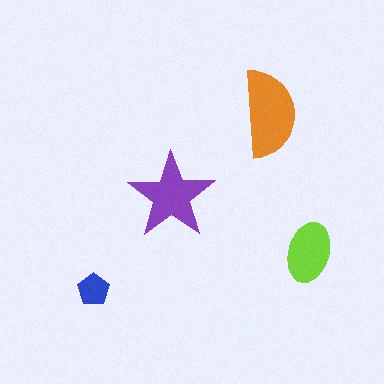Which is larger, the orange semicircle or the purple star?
The orange semicircle.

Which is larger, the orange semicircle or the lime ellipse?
The orange semicircle.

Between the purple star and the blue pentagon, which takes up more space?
The purple star.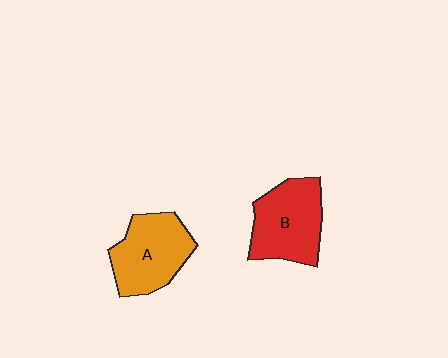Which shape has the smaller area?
Shape A (orange).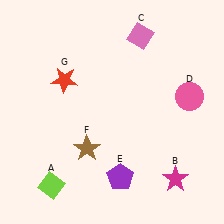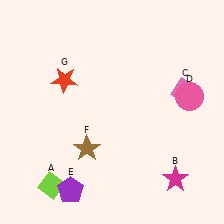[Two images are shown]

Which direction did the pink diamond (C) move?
The pink diamond (C) moved down.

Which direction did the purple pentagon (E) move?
The purple pentagon (E) moved left.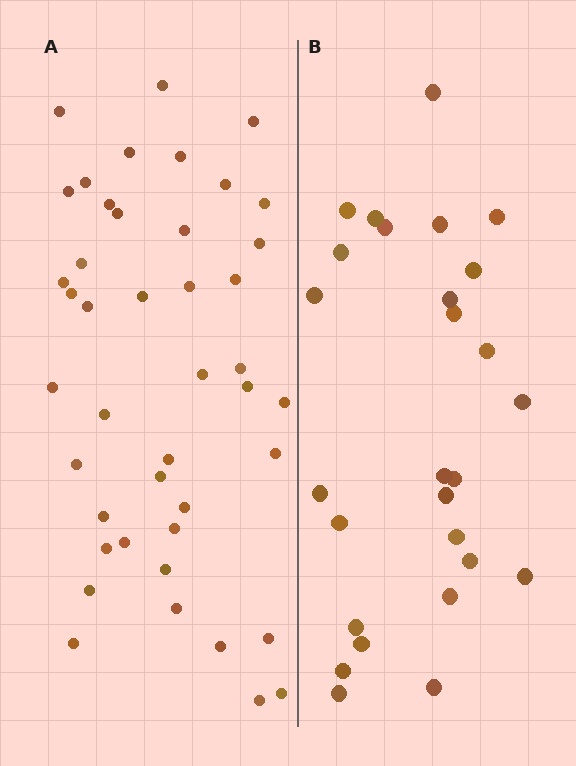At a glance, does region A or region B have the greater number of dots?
Region A (the left region) has more dots.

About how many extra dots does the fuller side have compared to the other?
Region A has approximately 15 more dots than region B.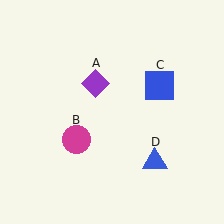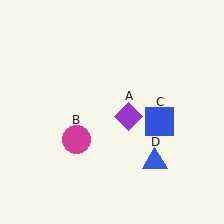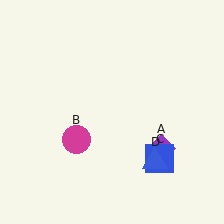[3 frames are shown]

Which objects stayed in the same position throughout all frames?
Magenta circle (object B) and blue triangle (object D) remained stationary.